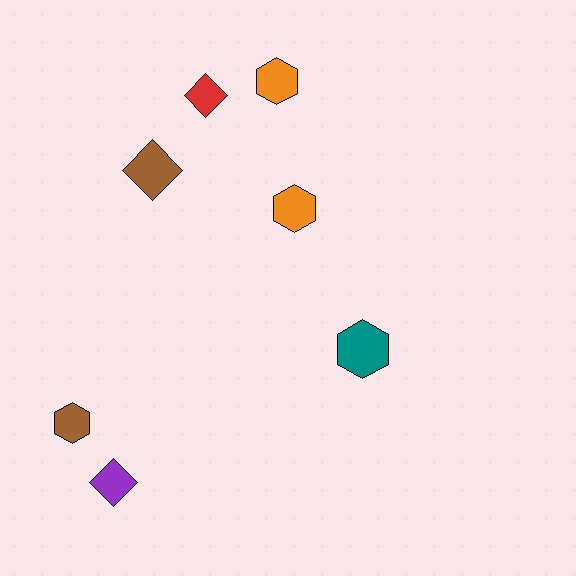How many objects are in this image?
There are 7 objects.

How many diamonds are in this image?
There are 3 diamonds.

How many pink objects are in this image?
There are no pink objects.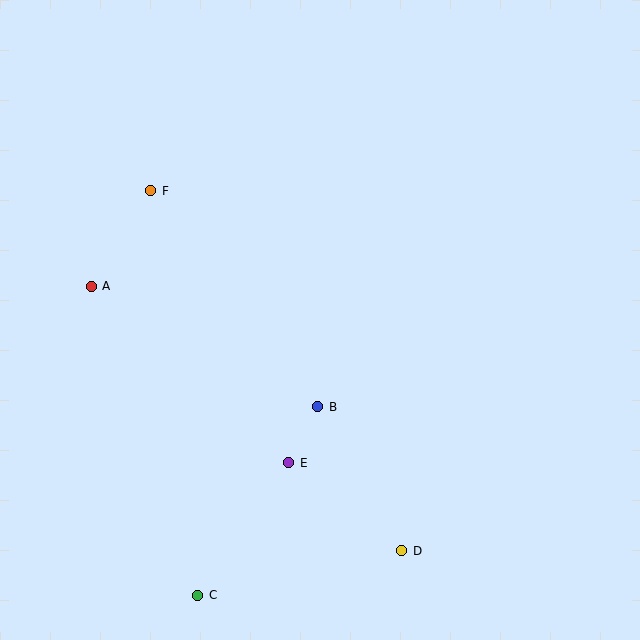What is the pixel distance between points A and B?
The distance between A and B is 256 pixels.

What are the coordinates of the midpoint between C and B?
The midpoint between C and B is at (258, 501).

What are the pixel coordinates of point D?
Point D is at (401, 551).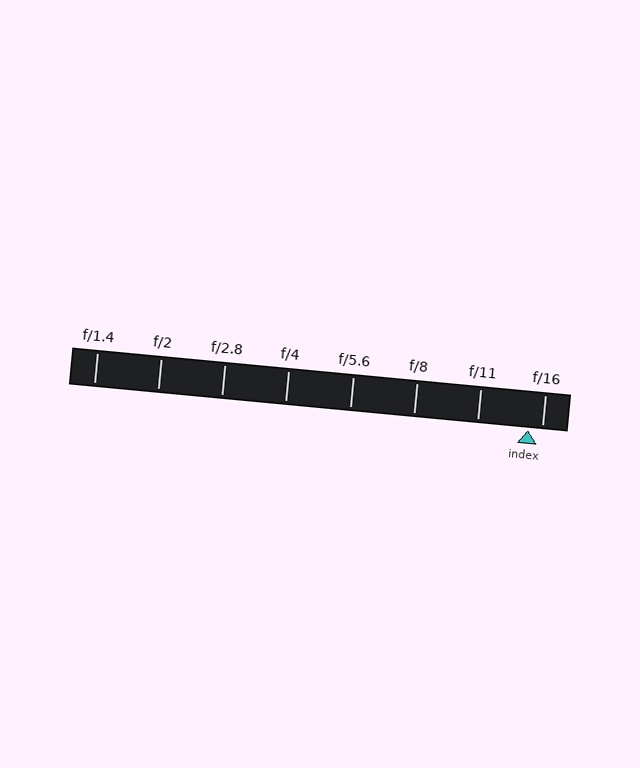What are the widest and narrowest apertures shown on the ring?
The widest aperture shown is f/1.4 and the narrowest is f/16.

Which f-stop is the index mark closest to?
The index mark is closest to f/16.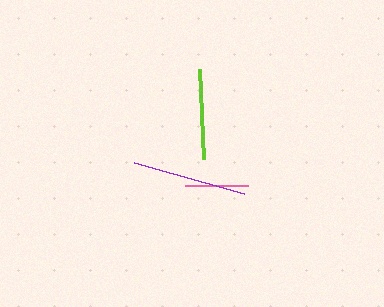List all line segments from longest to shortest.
From longest to shortest: purple, lime, pink.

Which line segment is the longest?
The purple line is the longest at approximately 114 pixels.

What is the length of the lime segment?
The lime segment is approximately 90 pixels long.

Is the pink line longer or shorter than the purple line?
The purple line is longer than the pink line.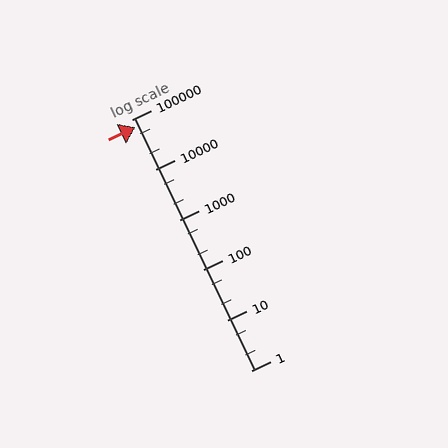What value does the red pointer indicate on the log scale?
The pointer indicates approximately 70000.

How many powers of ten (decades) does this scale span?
The scale spans 5 decades, from 1 to 100000.